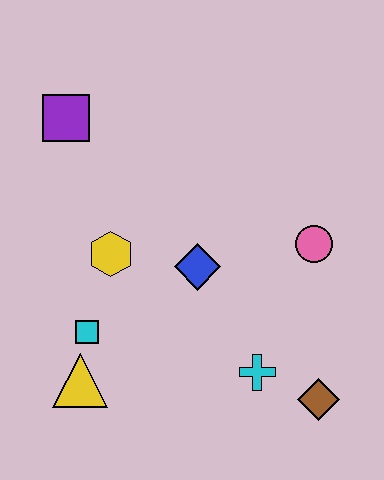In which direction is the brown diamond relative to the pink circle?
The brown diamond is below the pink circle.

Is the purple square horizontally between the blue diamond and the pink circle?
No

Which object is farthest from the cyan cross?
The purple square is farthest from the cyan cross.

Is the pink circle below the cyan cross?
No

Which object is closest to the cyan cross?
The brown diamond is closest to the cyan cross.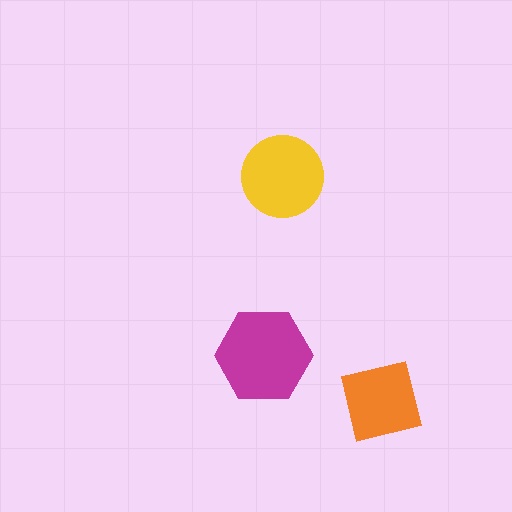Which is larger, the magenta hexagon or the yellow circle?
The magenta hexagon.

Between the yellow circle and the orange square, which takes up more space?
The yellow circle.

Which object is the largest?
The magenta hexagon.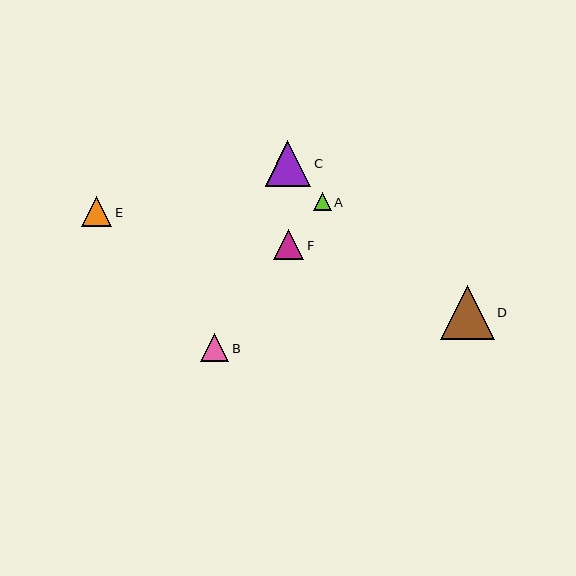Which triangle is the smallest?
Triangle A is the smallest with a size of approximately 18 pixels.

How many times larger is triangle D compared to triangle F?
Triangle D is approximately 1.8 times the size of triangle F.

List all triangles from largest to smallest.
From largest to smallest: D, C, E, F, B, A.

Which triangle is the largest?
Triangle D is the largest with a size of approximately 54 pixels.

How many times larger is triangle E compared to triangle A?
Triangle E is approximately 1.7 times the size of triangle A.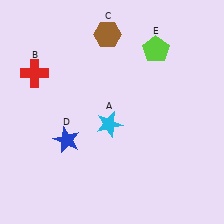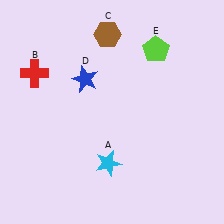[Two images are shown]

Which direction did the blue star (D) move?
The blue star (D) moved up.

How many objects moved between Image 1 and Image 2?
2 objects moved between the two images.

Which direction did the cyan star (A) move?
The cyan star (A) moved down.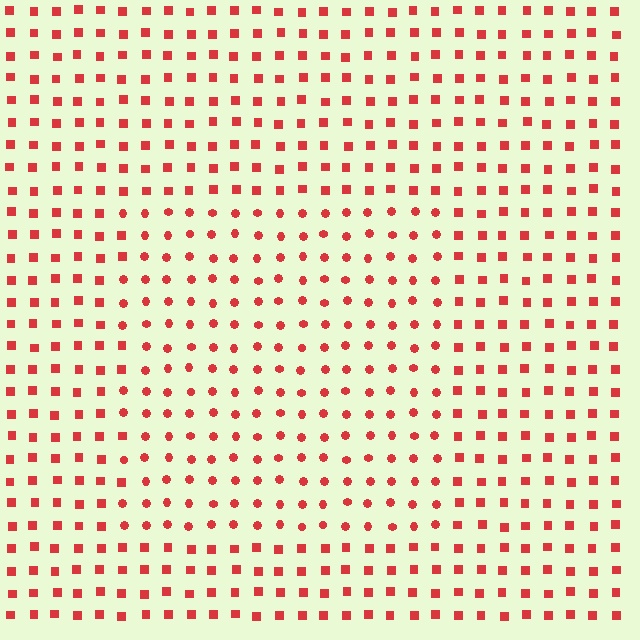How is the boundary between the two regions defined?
The boundary is defined by a change in element shape: circles inside vs. squares outside. All elements share the same color and spacing.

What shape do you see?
I see a rectangle.